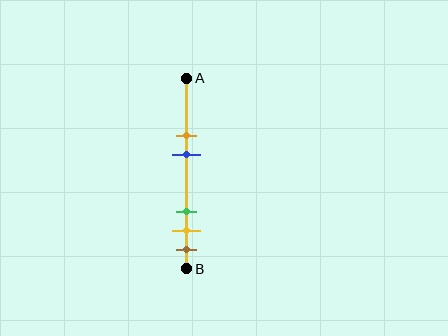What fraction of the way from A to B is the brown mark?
The brown mark is approximately 90% (0.9) of the way from A to B.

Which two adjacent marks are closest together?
The yellow and brown marks are the closest adjacent pair.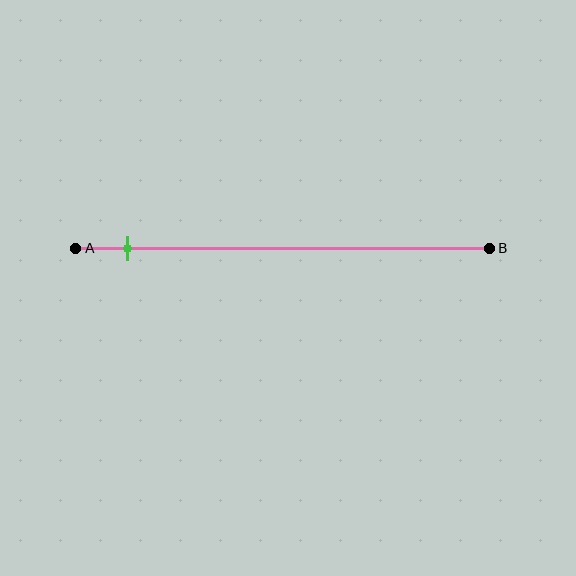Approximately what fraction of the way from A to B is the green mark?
The green mark is approximately 15% of the way from A to B.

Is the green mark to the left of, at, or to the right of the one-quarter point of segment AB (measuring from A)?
The green mark is to the left of the one-quarter point of segment AB.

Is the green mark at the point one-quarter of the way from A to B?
No, the mark is at about 15% from A, not at the 25% one-quarter point.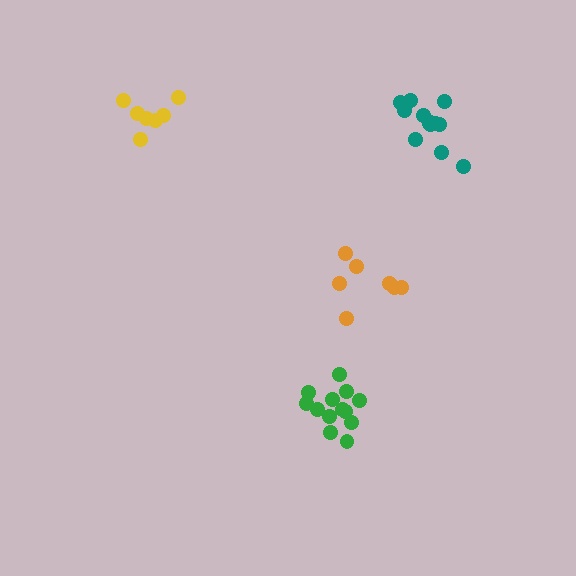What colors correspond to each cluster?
The clusters are colored: orange, green, teal, yellow.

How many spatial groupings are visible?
There are 4 spatial groupings.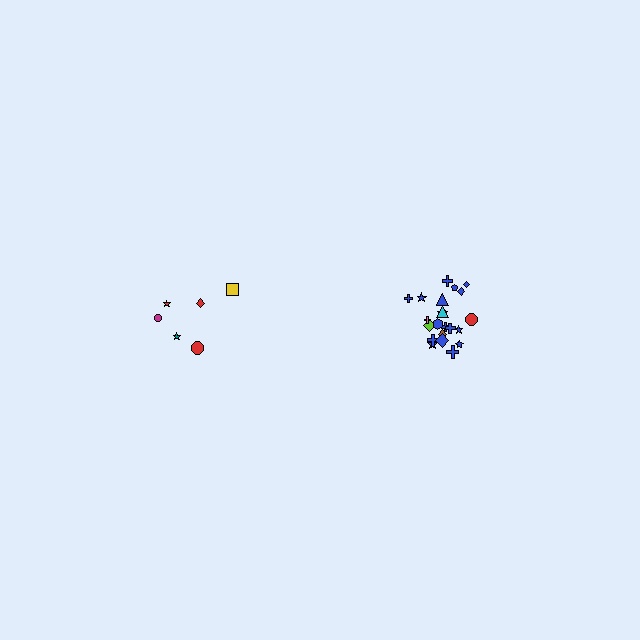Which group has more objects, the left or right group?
The right group.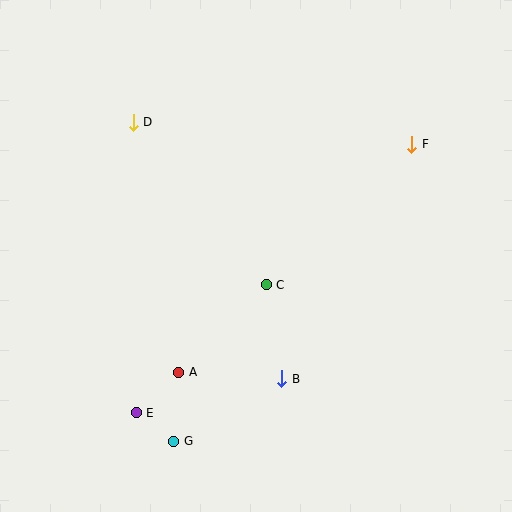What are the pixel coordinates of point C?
Point C is at (266, 285).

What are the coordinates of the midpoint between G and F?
The midpoint between G and F is at (293, 293).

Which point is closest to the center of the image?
Point C at (266, 285) is closest to the center.